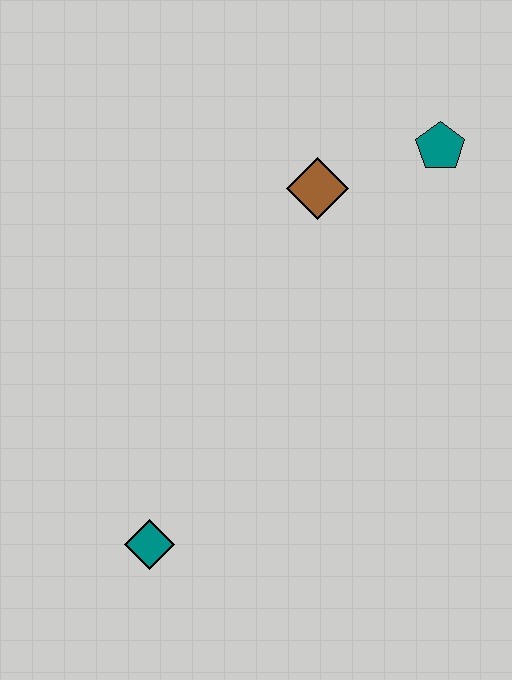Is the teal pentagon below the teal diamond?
No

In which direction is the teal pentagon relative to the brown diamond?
The teal pentagon is to the right of the brown diamond.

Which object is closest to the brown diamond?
The teal pentagon is closest to the brown diamond.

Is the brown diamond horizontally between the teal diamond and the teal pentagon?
Yes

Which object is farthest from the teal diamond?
The teal pentagon is farthest from the teal diamond.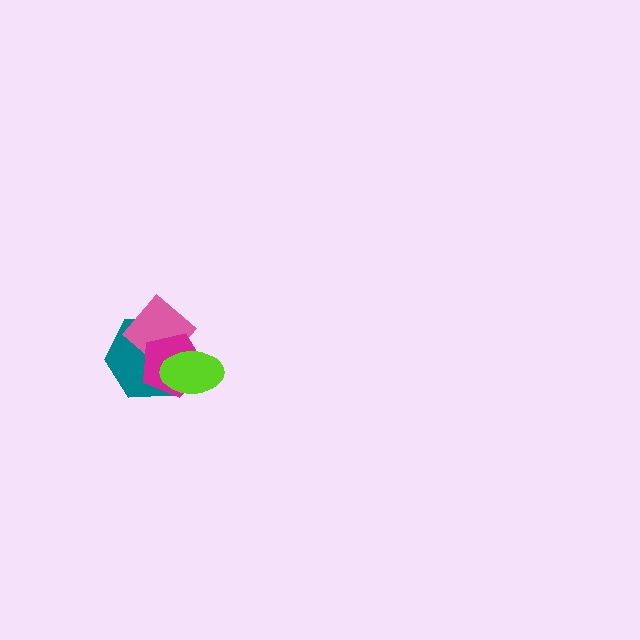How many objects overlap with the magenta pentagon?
3 objects overlap with the magenta pentagon.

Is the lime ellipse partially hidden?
No, no other shape covers it.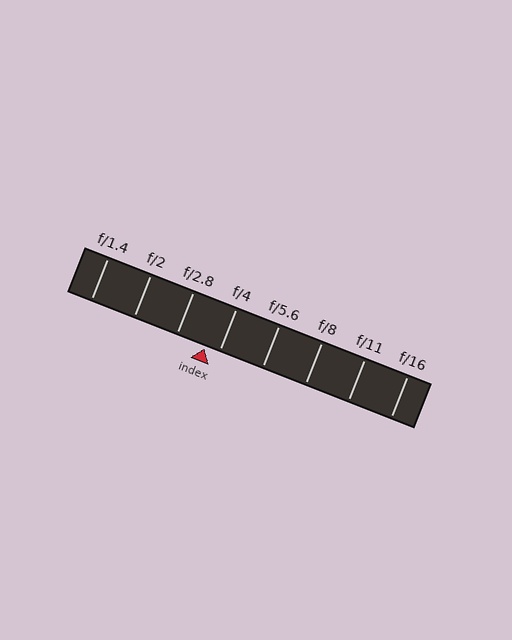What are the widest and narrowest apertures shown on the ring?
The widest aperture shown is f/1.4 and the narrowest is f/16.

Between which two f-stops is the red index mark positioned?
The index mark is between f/2.8 and f/4.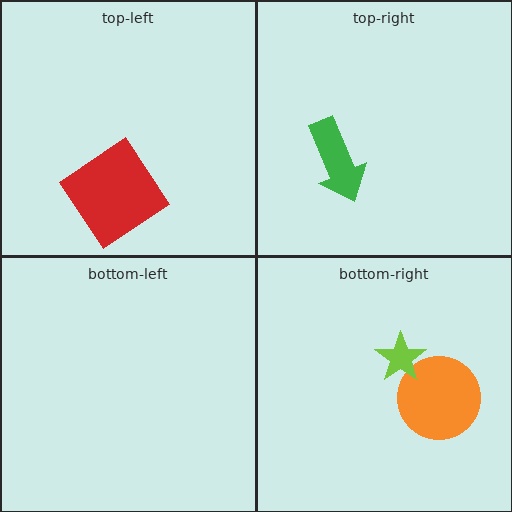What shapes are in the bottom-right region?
The orange circle, the lime star.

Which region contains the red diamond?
The top-left region.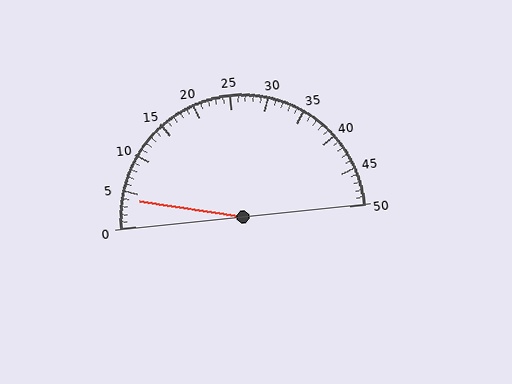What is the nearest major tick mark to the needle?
The nearest major tick mark is 5.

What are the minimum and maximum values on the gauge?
The gauge ranges from 0 to 50.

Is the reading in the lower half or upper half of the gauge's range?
The reading is in the lower half of the range (0 to 50).